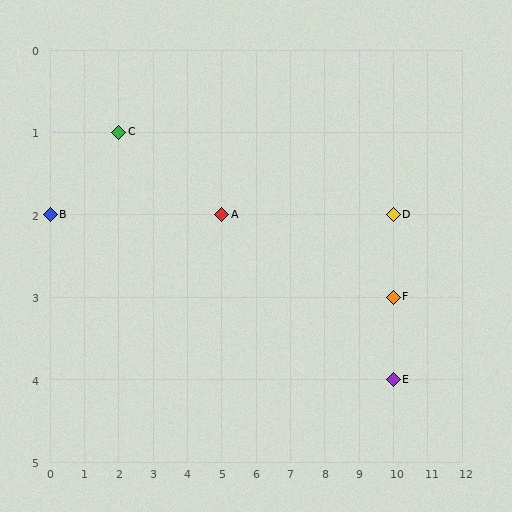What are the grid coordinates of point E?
Point E is at grid coordinates (10, 4).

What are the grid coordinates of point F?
Point F is at grid coordinates (10, 3).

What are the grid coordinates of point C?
Point C is at grid coordinates (2, 1).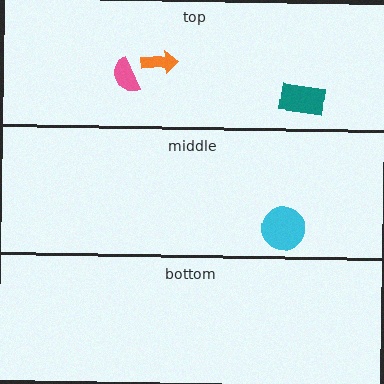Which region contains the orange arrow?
The top region.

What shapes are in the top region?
The pink semicircle, the orange arrow, the teal rectangle.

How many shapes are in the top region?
3.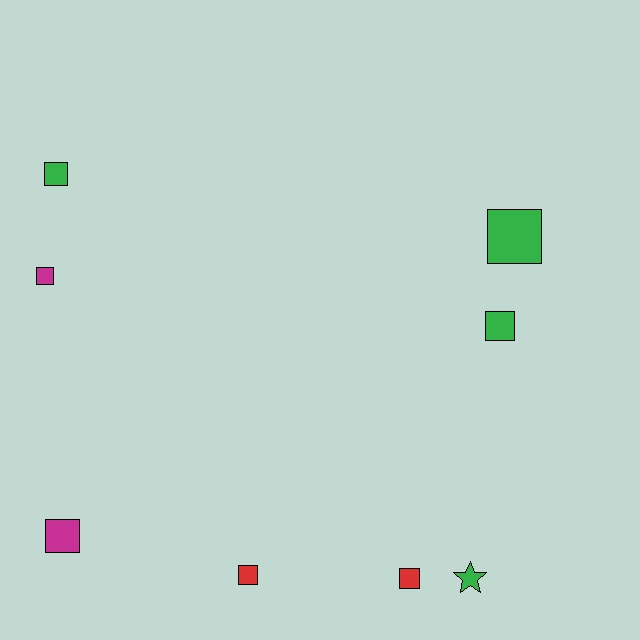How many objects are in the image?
There are 8 objects.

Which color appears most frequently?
Green, with 4 objects.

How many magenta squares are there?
There are 2 magenta squares.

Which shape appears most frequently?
Square, with 7 objects.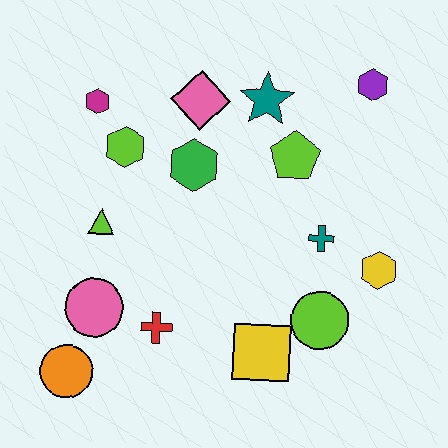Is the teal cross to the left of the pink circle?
No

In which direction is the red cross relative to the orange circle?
The red cross is to the right of the orange circle.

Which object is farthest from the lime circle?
The magenta hexagon is farthest from the lime circle.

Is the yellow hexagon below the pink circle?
No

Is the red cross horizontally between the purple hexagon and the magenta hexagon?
Yes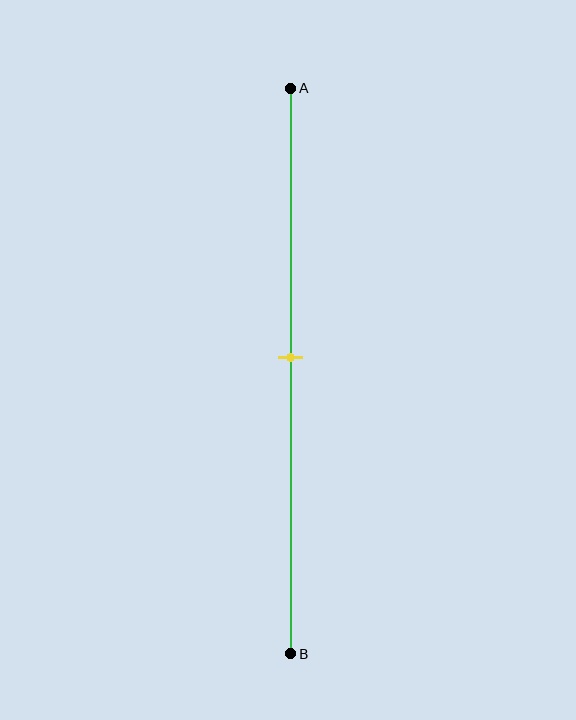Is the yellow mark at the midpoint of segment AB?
Yes, the mark is approximately at the midpoint.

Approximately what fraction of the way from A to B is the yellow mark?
The yellow mark is approximately 50% of the way from A to B.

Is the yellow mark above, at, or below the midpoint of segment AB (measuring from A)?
The yellow mark is approximately at the midpoint of segment AB.